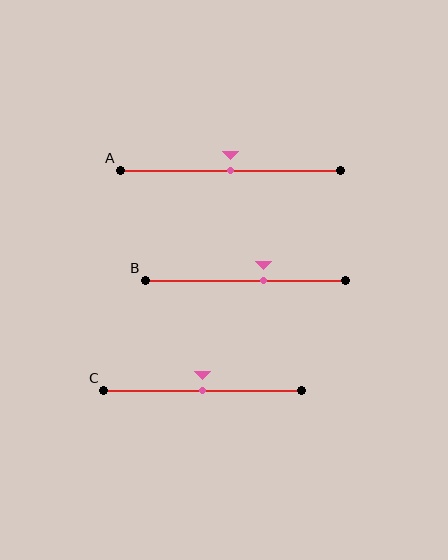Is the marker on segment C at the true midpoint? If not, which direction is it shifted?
Yes, the marker on segment C is at the true midpoint.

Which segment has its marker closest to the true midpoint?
Segment A has its marker closest to the true midpoint.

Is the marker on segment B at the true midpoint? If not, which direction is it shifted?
No, the marker on segment B is shifted to the right by about 9% of the segment length.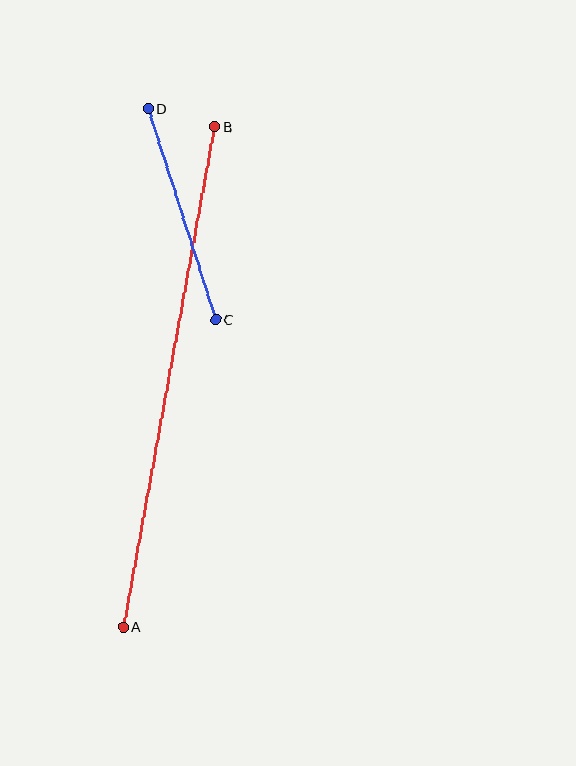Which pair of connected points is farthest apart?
Points A and B are farthest apart.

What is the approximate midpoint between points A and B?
The midpoint is at approximately (169, 377) pixels.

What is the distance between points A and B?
The distance is approximately 508 pixels.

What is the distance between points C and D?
The distance is approximately 221 pixels.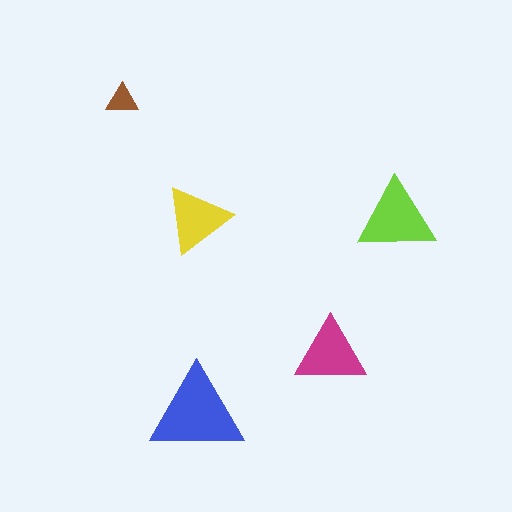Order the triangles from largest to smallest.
the blue one, the lime one, the magenta one, the yellow one, the brown one.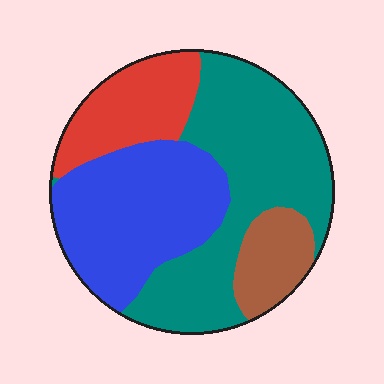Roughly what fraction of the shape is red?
Red covers about 15% of the shape.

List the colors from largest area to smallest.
From largest to smallest: teal, blue, red, brown.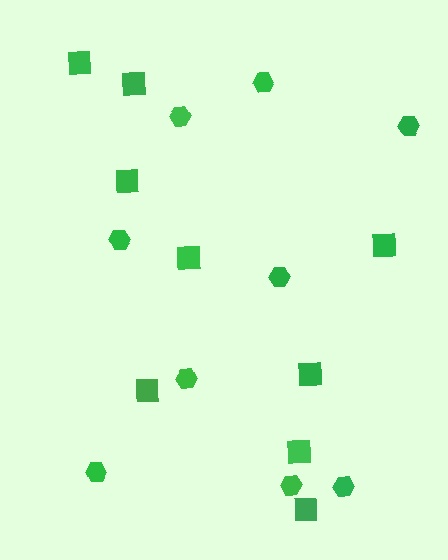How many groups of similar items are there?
There are 2 groups: one group of squares (9) and one group of hexagons (9).